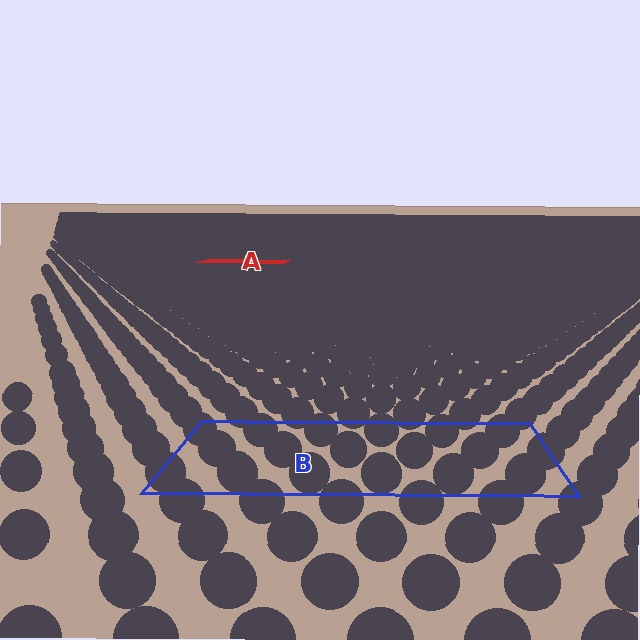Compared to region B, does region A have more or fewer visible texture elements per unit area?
Region A has more texture elements per unit area — they are packed more densely because it is farther away.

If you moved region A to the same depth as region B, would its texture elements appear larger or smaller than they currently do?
They would appear larger. At a closer depth, the same texture elements are projected at a bigger on-screen size.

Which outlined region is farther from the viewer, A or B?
Region A is farther from the viewer — the texture elements inside it appear smaller and more densely packed.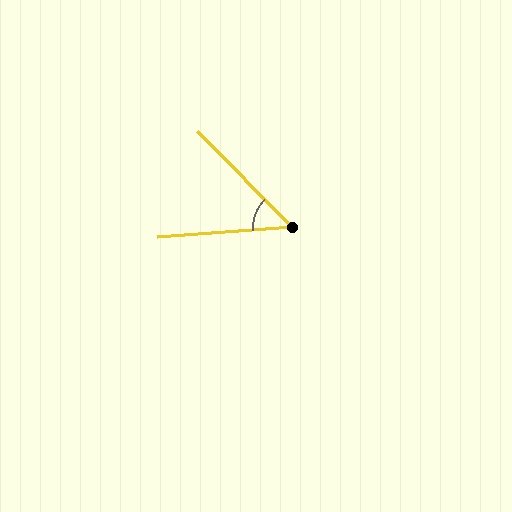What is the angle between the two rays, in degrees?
Approximately 49 degrees.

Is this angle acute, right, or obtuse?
It is acute.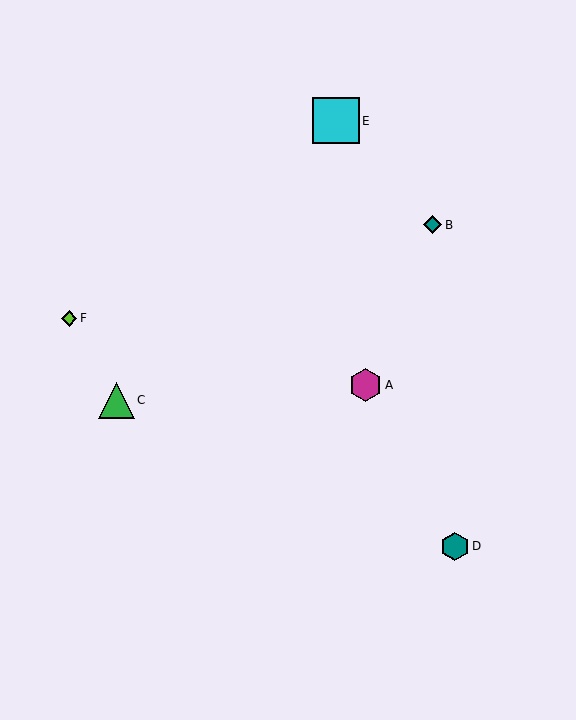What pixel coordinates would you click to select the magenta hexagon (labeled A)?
Click at (365, 385) to select the magenta hexagon A.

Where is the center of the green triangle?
The center of the green triangle is at (117, 400).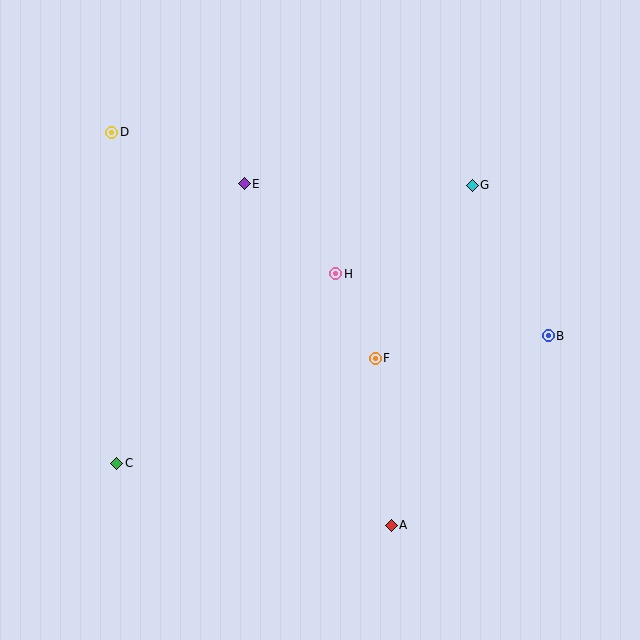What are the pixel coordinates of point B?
Point B is at (548, 336).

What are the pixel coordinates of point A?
Point A is at (391, 525).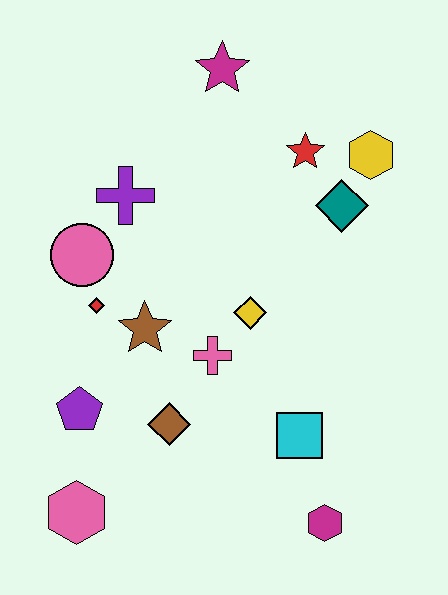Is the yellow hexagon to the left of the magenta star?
No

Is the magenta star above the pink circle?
Yes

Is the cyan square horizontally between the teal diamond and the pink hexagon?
Yes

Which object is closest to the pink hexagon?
The purple pentagon is closest to the pink hexagon.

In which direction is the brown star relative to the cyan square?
The brown star is to the left of the cyan square.